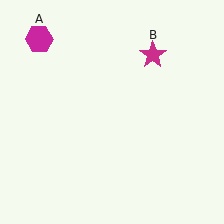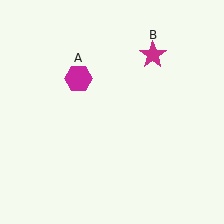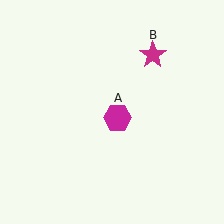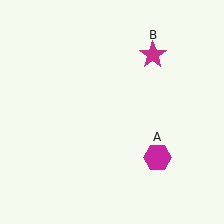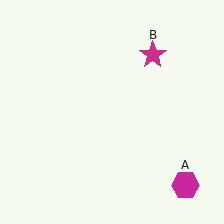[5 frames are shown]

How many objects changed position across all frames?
1 object changed position: magenta hexagon (object A).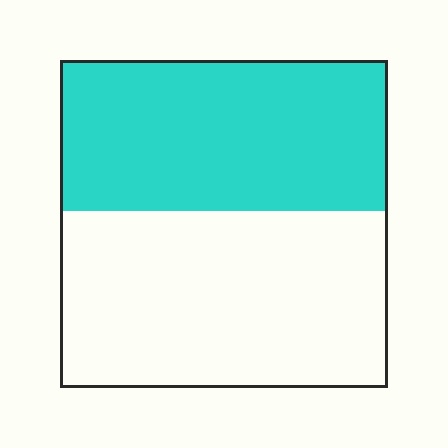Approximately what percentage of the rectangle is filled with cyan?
Approximately 45%.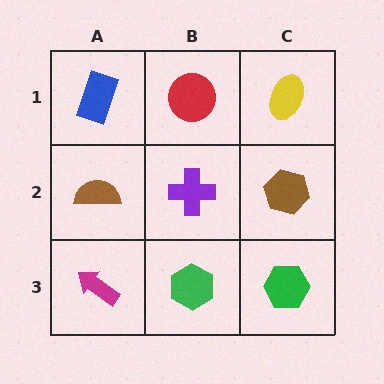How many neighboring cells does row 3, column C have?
2.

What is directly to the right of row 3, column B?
A green hexagon.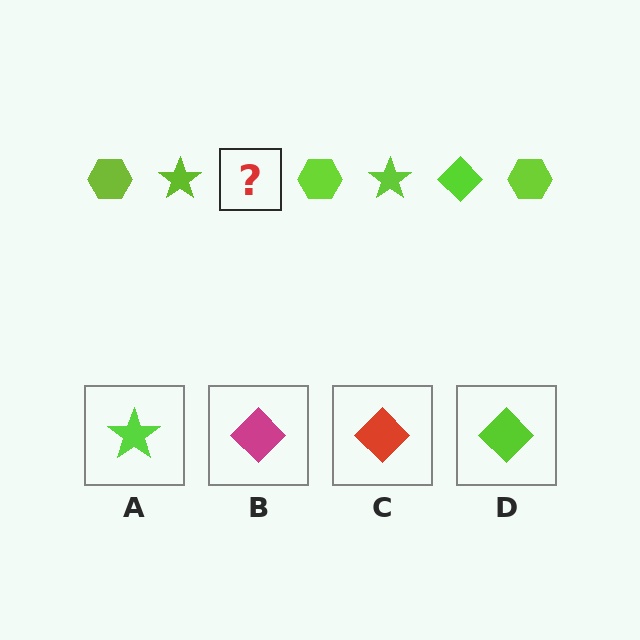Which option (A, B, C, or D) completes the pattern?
D.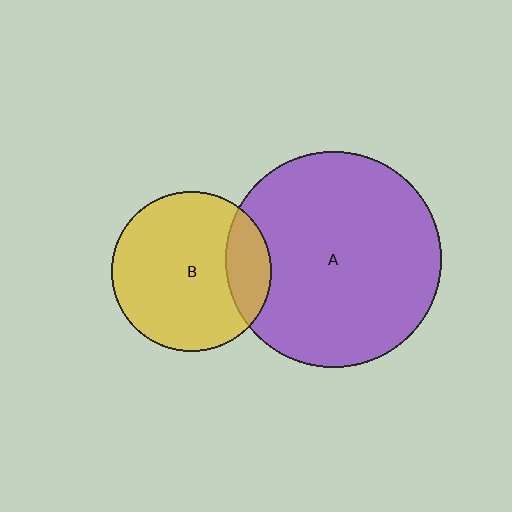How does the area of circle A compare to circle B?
Approximately 1.8 times.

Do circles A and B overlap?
Yes.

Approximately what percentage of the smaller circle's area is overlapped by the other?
Approximately 20%.